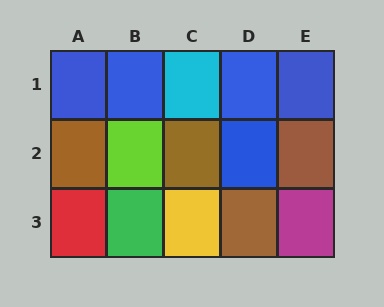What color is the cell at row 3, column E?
Magenta.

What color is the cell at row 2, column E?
Brown.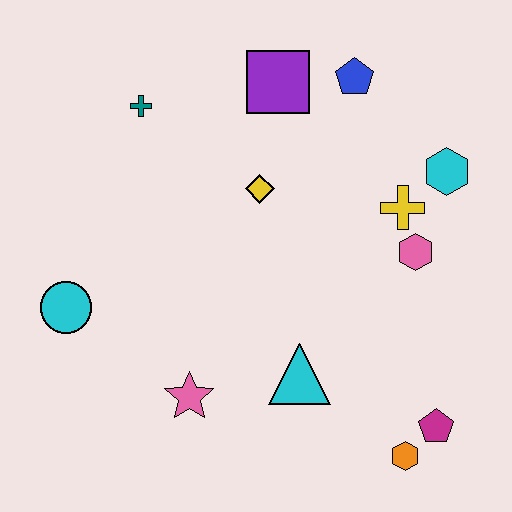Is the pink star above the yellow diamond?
No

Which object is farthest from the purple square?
The orange hexagon is farthest from the purple square.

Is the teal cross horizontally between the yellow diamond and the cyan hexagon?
No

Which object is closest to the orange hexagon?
The magenta pentagon is closest to the orange hexagon.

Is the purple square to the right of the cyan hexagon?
No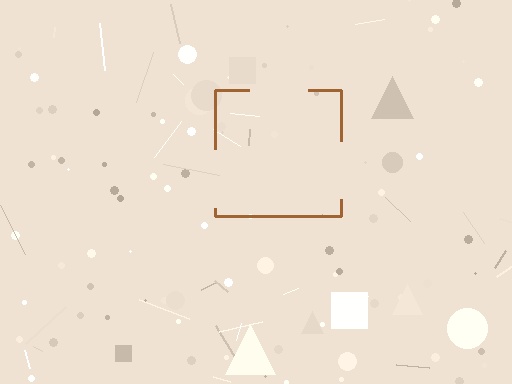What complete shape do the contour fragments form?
The contour fragments form a square.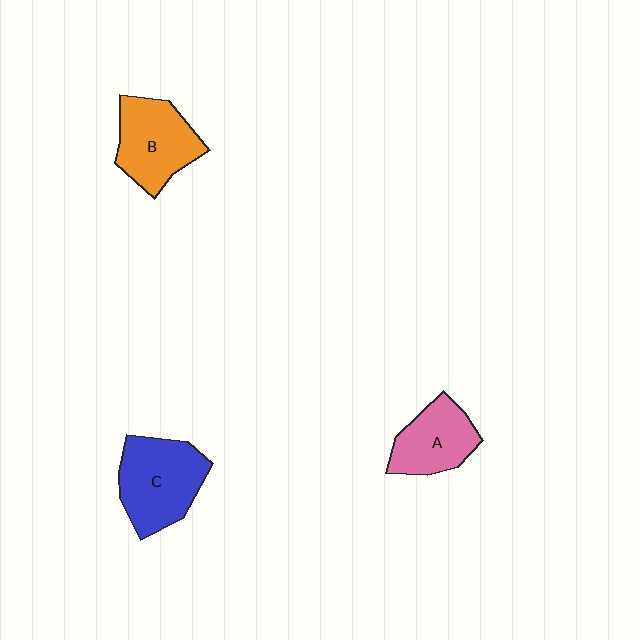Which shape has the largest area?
Shape C (blue).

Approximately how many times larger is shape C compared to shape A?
Approximately 1.4 times.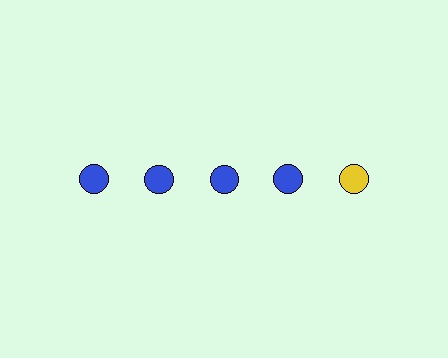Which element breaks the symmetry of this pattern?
The yellow circle in the top row, rightmost column breaks the symmetry. All other shapes are blue circles.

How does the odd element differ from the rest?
It has a different color: yellow instead of blue.